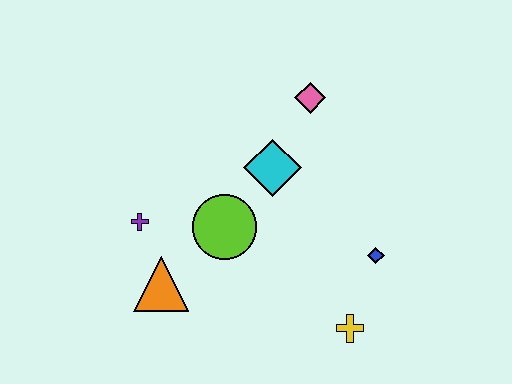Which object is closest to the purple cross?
The orange triangle is closest to the purple cross.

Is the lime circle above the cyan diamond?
No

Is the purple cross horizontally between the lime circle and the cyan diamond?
No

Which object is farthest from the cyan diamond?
The yellow cross is farthest from the cyan diamond.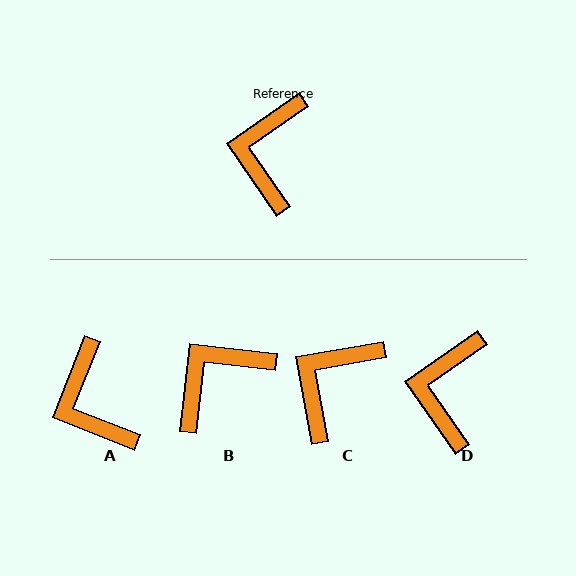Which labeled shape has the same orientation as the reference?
D.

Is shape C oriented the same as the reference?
No, it is off by about 25 degrees.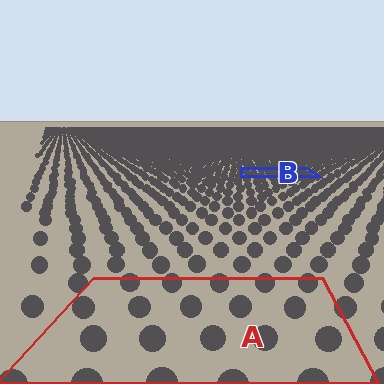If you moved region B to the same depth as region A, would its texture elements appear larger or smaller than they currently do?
They would appear larger. At a closer depth, the same texture elements are projected at a bigger on-screen size.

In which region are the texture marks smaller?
The texture marks are smaller in region B, because it is farther away.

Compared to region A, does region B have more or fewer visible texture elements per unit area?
Region B has more texture elements per unit area — they are packed more densely because it is farther away.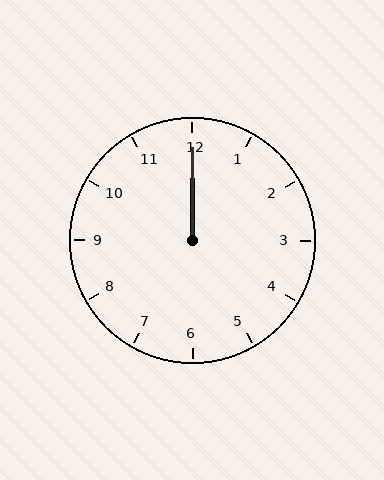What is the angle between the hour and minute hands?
Approximately 0 degrees.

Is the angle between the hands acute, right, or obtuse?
It is acute.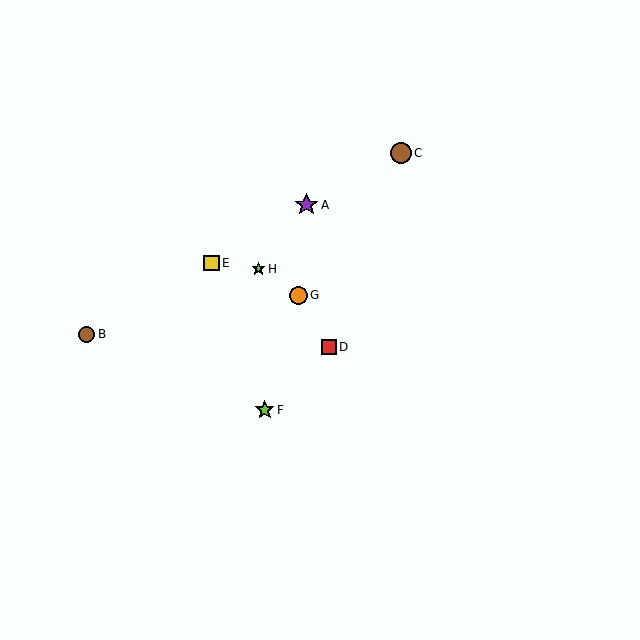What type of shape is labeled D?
Shape D is a red square.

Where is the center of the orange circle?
The center of the orange circle is at (298, 295).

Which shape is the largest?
The purple star (labeled A) is the largest.